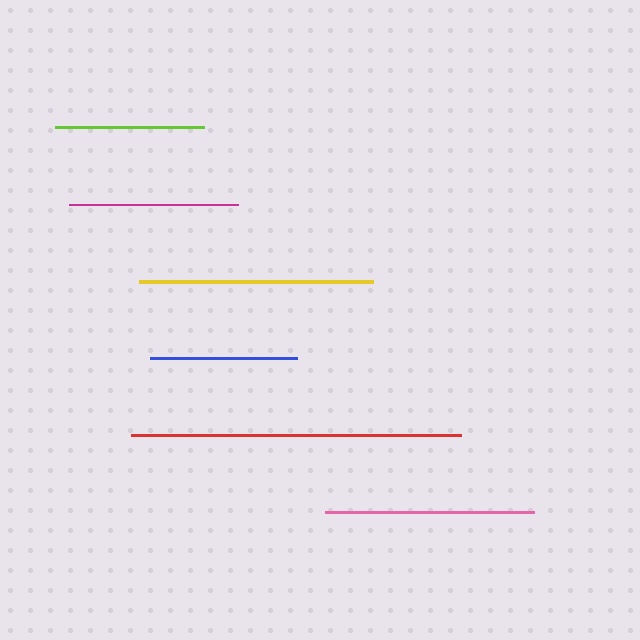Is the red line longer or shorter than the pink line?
The red line is longer than the pink line.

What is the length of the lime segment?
The lime segment is approximately 149 pixels long.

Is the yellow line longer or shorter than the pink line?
The yellow line is longer than the pink line.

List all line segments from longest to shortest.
From longest to shortest: red, yellow, pink, magenta, lime, blue.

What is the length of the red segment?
The red segment is approximately 330 pixels long.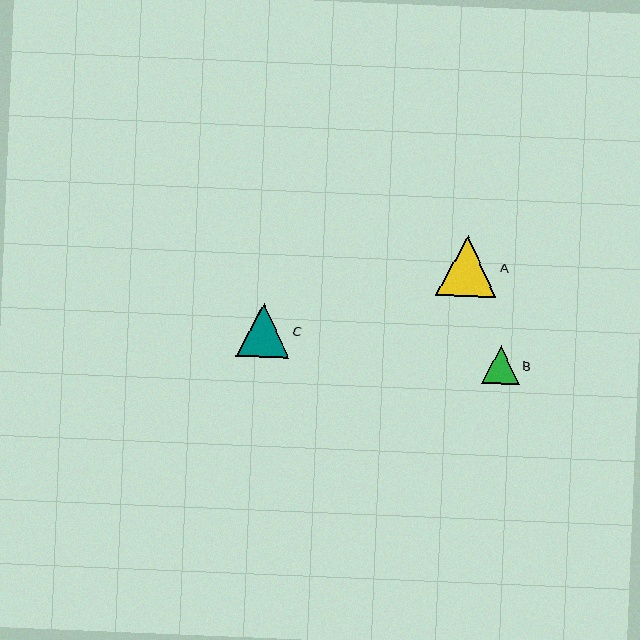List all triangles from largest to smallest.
From largest to smallest: A, C, B.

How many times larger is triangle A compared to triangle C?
Triangle A is approximately 1.1 times the size of triangle C.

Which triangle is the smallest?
Triangle B is the smallest with a size of approximately 38 pixels.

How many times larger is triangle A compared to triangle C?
Triangle A is approximately 1.1 times the size of triangle C.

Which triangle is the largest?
Triangle A is the largest with a size of approximately 61 pixels.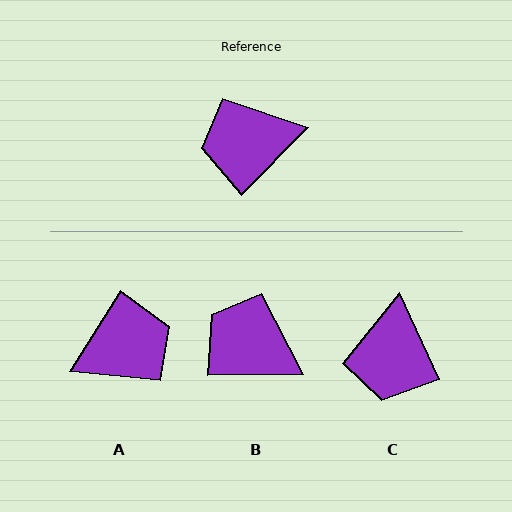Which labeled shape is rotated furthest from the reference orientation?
A, about 167 degrees away.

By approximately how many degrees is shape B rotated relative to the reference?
Approximately 44 degrees clockwise.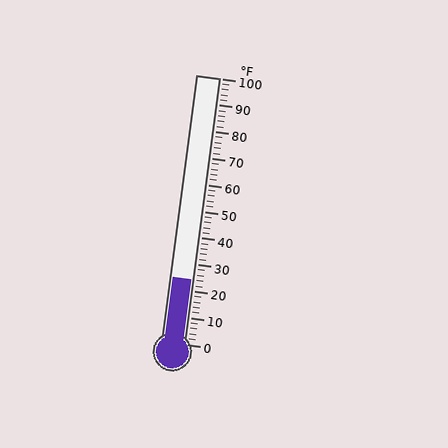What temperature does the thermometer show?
The thermometer shows approximately 24°F.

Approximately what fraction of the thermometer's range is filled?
The thermometer is filled to approximately 25% of its range.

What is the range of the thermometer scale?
The thermometer scale ranges from 0°F to 100°F.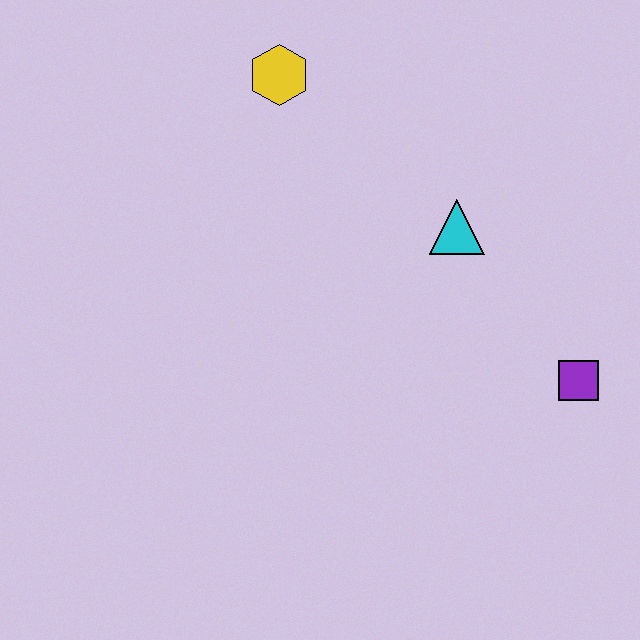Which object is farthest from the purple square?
The yellow hexagon is farthest from the purple square.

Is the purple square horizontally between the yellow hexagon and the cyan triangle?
No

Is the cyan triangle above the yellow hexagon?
No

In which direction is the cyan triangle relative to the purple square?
The cyan triangle is above the purple square.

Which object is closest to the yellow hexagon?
The cyan triangle is closest to the yellow hexagon.